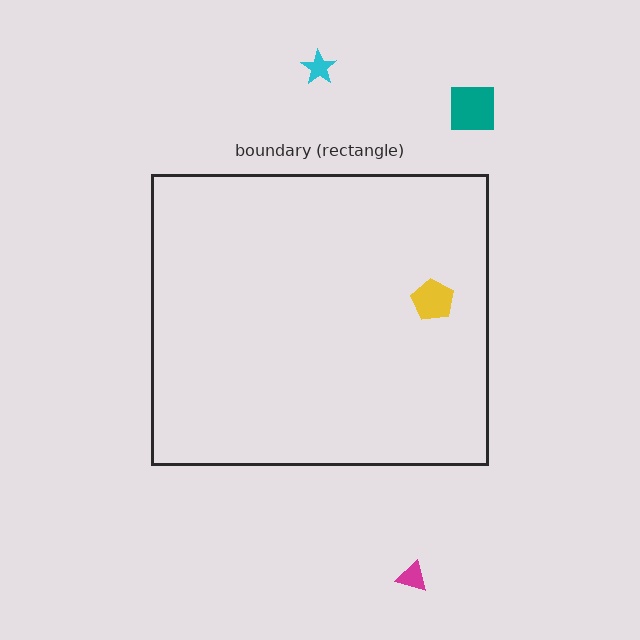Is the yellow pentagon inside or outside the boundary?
Inside.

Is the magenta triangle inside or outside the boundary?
Outside.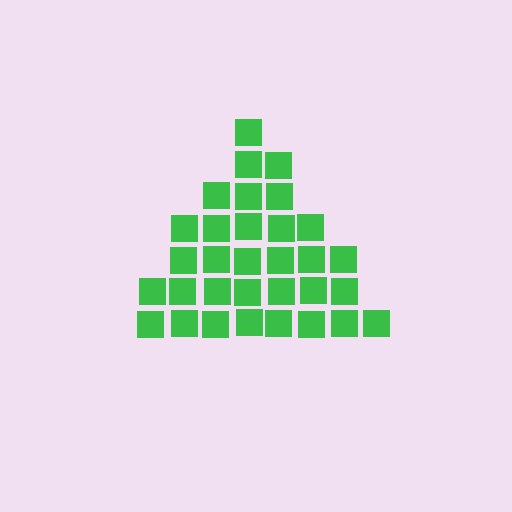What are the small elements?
The small elements are squares.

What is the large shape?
The large shape is a triangle.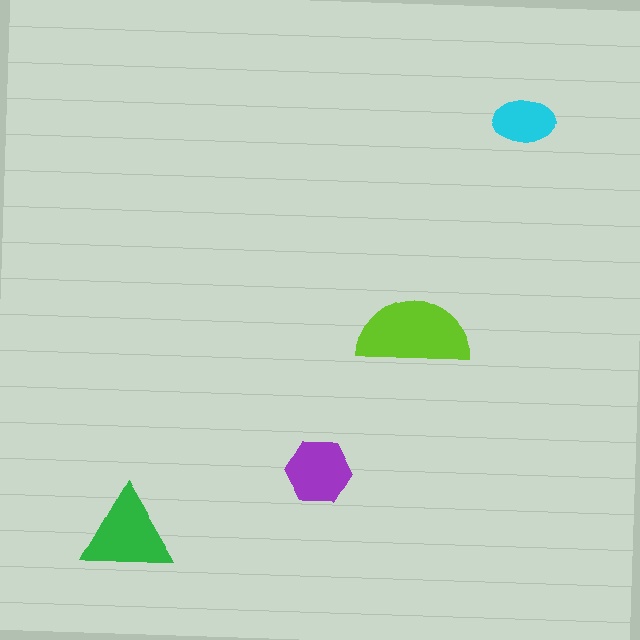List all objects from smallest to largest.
The cyan ellipse, the purple hexagon, the green triangle, the lime semicircle.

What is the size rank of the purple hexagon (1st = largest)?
3rd.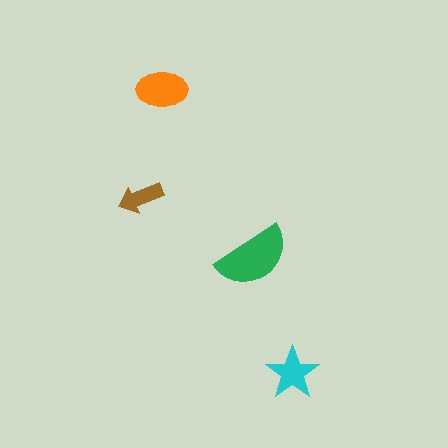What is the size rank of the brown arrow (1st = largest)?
4th.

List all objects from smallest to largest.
The brown arrow, the cyan star, the orange ellipse, the green semicircle.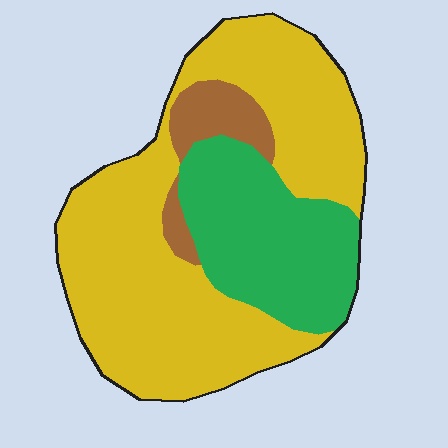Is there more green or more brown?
Green.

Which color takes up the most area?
Yellow, at roughly 65%.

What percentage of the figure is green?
Green takes up between a sixth and a third of the figure.